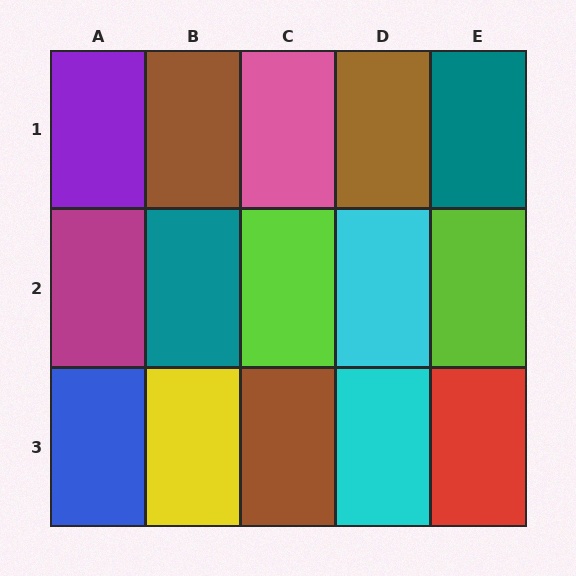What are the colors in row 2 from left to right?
Magenta, teal, lime, cyan, lime.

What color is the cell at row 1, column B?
Brown.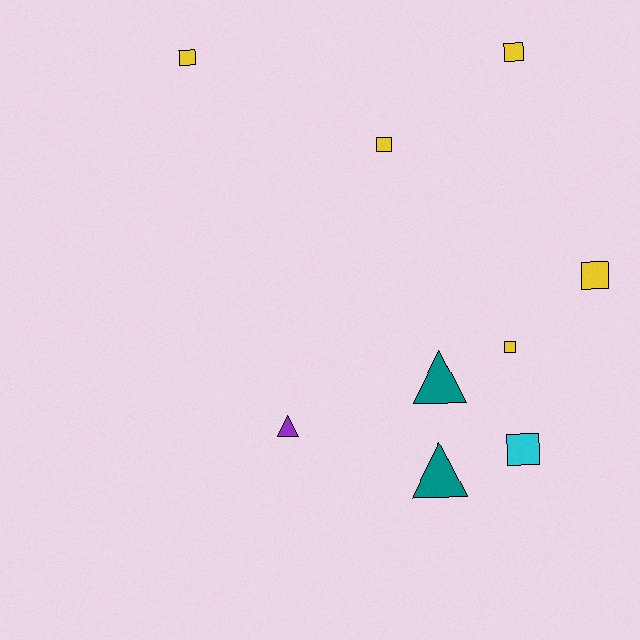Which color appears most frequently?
Yellow, with 5 objects.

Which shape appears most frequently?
Square, with 6 objects.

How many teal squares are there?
There are no teal squares.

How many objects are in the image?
There are 9 objects.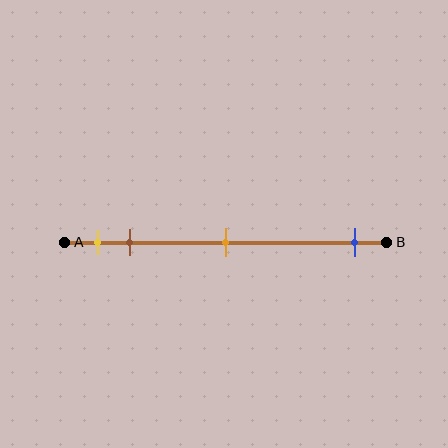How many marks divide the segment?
There are 4 marks dividing the segment.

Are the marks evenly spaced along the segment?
No, the marks are not evenly spaced.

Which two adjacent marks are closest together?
The yellow and brown marks are the closest adjacent pair.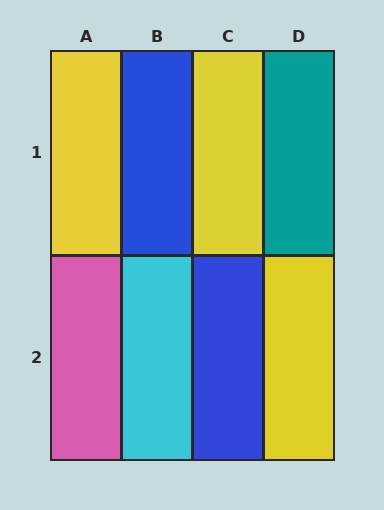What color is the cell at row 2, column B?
Cyan.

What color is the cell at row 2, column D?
Yellow.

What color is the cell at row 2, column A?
Pink.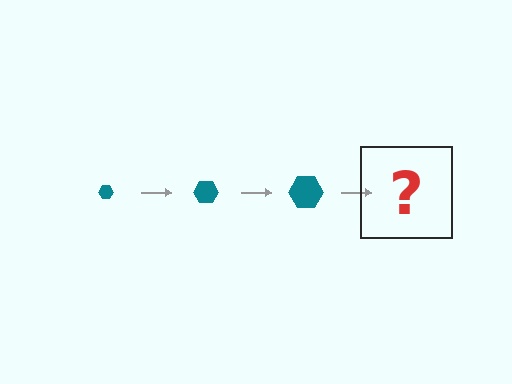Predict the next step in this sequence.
The next step is a teal hexagon, larger than the previous one.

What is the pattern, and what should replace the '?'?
The pattern is that the hexagon gets progressively larger each step. The '?' should be a teal hexagon, larger than the previous one.